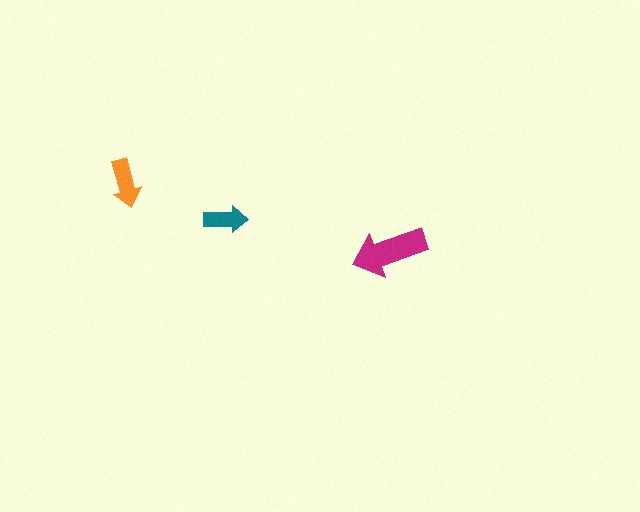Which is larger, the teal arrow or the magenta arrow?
The magenta one.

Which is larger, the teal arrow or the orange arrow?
The orange one.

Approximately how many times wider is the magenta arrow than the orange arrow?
About 1.5 times wider.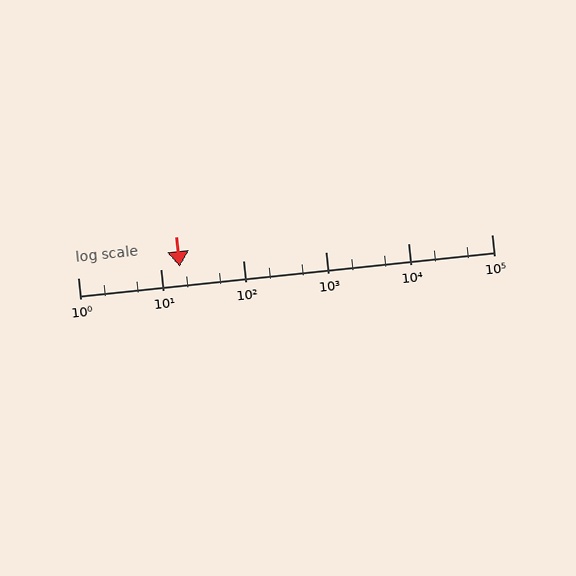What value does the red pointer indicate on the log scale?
The pointer indicates approximately 17.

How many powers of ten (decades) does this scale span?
The scale spans 5 decades, from 1 to 100000.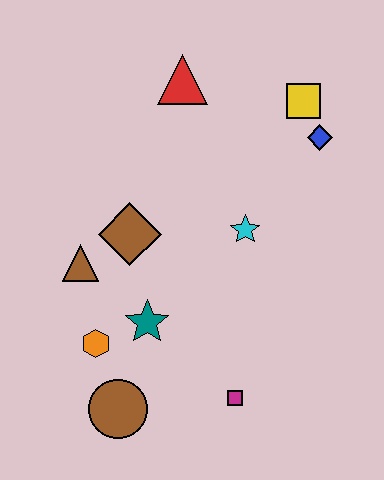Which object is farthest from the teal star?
The yellow square is farthest from the teal star.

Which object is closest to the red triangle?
The yellow square is closest to the red triangle.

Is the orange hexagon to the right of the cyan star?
No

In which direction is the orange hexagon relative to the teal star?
The orange hexagon is to the left of the teal star.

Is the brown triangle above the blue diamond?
No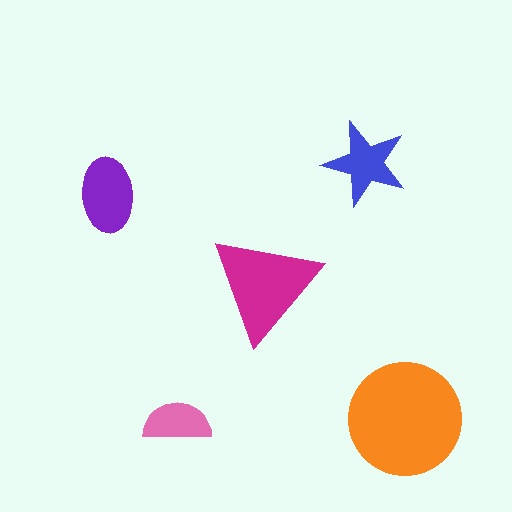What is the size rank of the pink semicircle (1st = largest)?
5th.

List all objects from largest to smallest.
The orange circle, the magenta triangle, the purple ellipse, the blue star, the pink semicircle.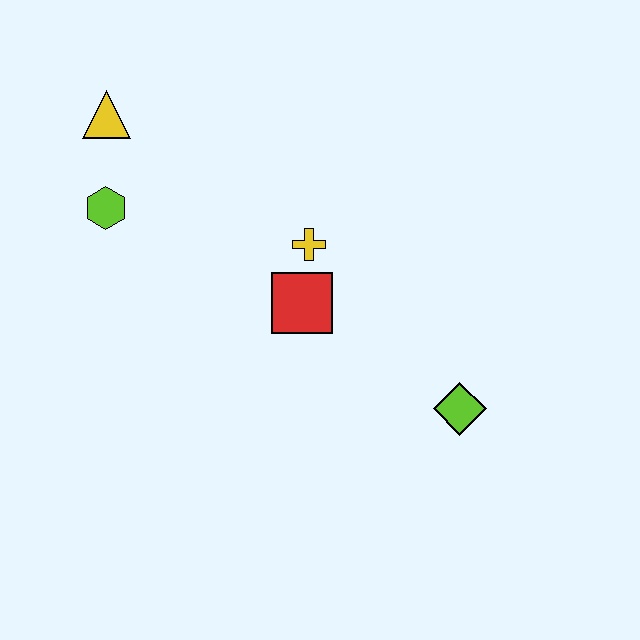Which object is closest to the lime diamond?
The red square is closest to the lime diamond.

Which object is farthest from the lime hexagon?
The lime diamond is farthest from the lime hexagon.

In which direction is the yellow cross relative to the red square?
The yellow cross is above the red square.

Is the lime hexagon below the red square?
No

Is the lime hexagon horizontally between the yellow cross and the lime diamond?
No